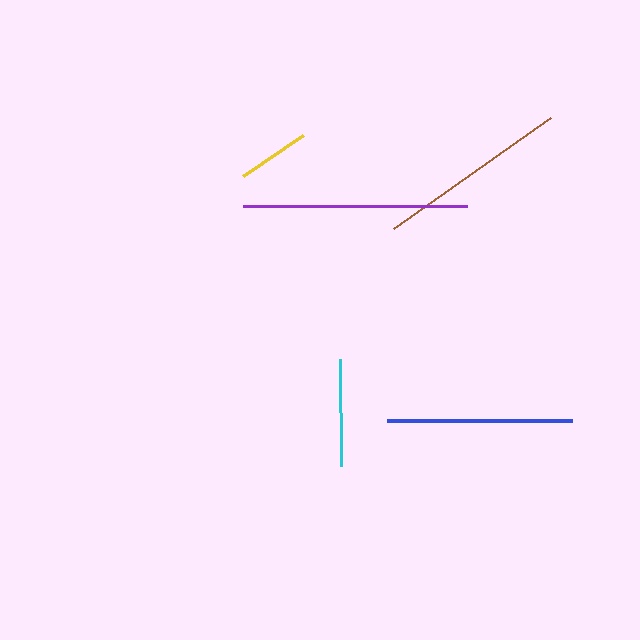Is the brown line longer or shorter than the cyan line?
The brown line is longer than the cyan line.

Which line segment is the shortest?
The yellow line is the shortest at approximately 73 pixels.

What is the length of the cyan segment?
The cyan segment is approximately 107 pixels long.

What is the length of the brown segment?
The brown segment is approximately 193 pixels long.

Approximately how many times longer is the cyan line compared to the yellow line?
The cyan line is approximately 1.5 times the length of the yellow line.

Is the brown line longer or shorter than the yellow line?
The brown line is longer than the yellow line.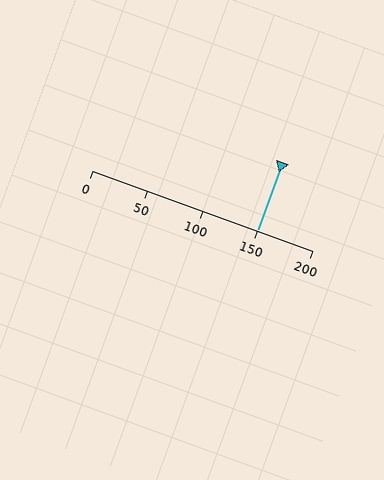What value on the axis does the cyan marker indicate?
The marker indicates approximately 150.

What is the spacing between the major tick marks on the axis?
The major ticks are spaced 50 apart.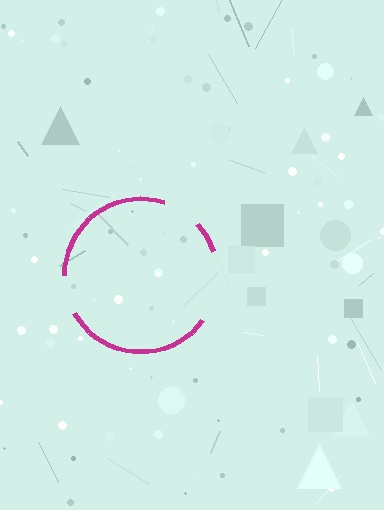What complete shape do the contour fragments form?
The contour fragments form a circle.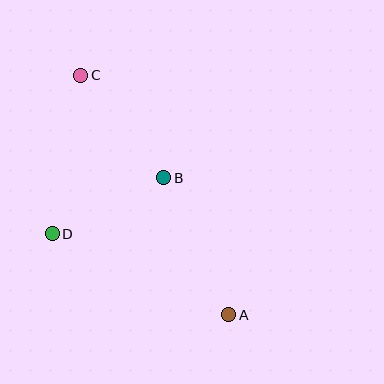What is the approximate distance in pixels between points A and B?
The distance between A and B is approximately 152 pixels.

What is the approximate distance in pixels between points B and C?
The distance between B and C is approximately 132 pixels.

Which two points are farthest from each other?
Points A and C are farthest from each other.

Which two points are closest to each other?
Points B and D are closest to each other.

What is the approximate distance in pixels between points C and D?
The distance between C and D is approximately 161 pixels.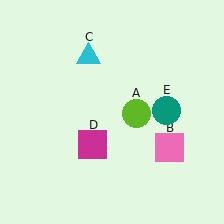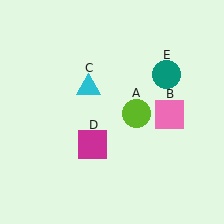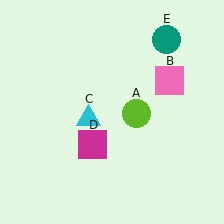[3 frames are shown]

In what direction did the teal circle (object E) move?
The teal circle (object E) moved up.